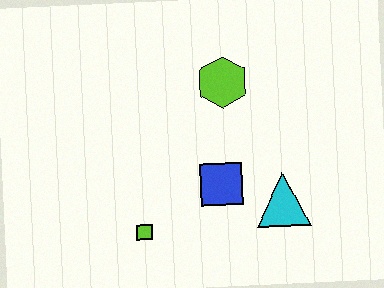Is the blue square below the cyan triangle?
No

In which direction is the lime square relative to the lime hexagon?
The lime square is below the lime hexagon.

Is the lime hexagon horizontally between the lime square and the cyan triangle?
Yes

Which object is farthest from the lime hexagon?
The lime square is farthest from the lime hexagon.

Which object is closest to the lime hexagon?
The blue square is closest to the lime hexagon.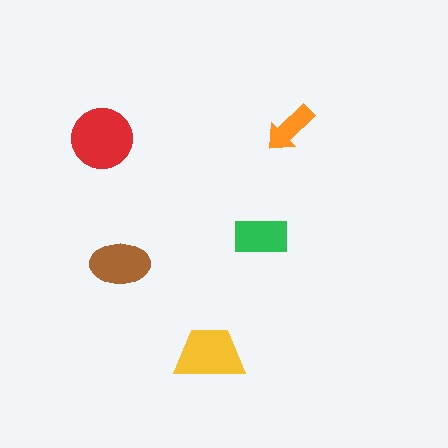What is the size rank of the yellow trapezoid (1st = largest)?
2nd.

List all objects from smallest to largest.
The orange arrow, the green rectangle, the brown ellipse, the yellow trapezoid, the red circle.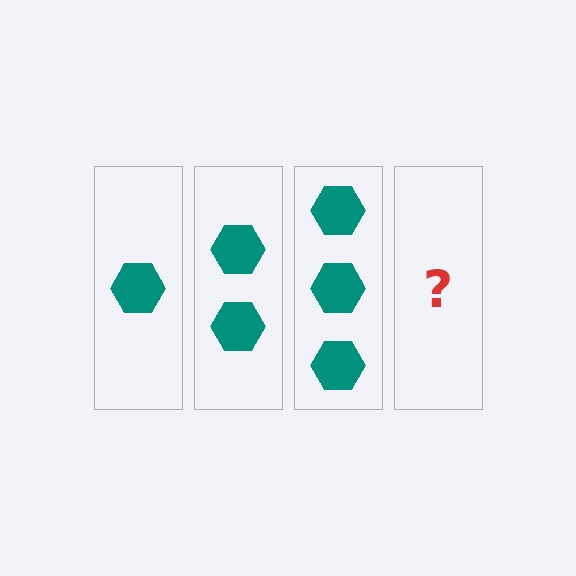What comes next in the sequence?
The next element should be 4 hexagons.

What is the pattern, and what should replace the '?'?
The pattern is that each step adds one more hexagon. The '?' should be 4 hexagons.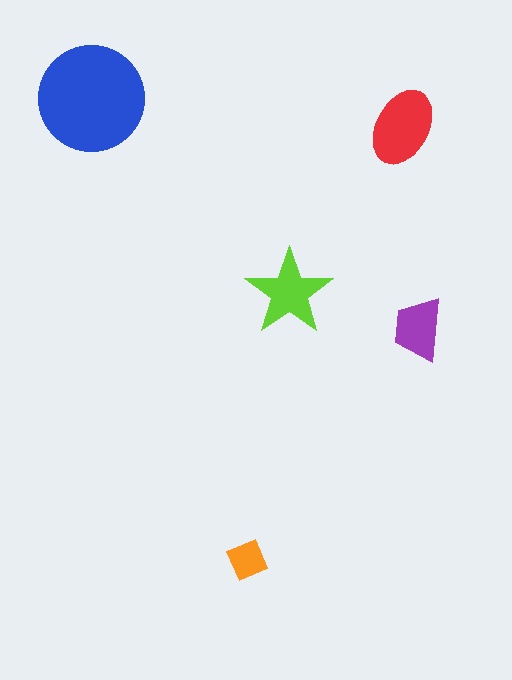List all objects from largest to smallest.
The blue circle, the red ellipse, the lime star, the purple trapezoid, the orange square.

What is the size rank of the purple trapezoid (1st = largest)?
4th.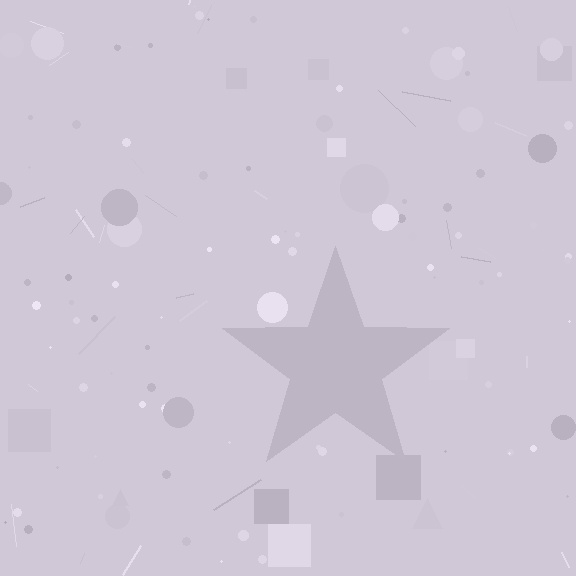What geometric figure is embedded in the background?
A star is embedded in the background.